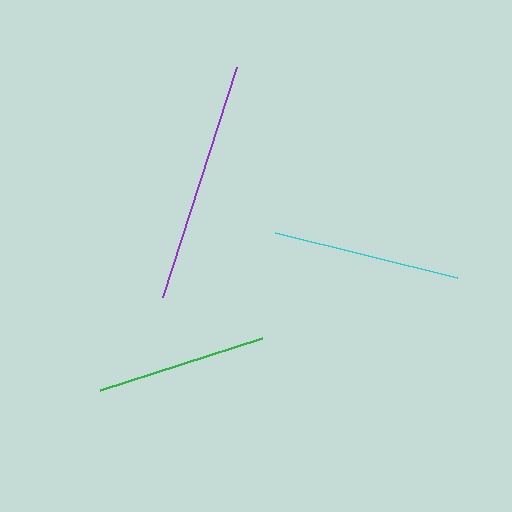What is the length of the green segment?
The green segment is approximately 170 pixels long.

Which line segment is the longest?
The purple line is the longest at approximately 242 pixels.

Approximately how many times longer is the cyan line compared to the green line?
The cyan line is approximately 1.1 times the length of the green line.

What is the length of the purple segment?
The purple segment is approximately 242 pixels long.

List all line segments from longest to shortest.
From longest to shortest: purple, cyan, green.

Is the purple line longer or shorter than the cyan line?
The purple line is longer than the cyan line.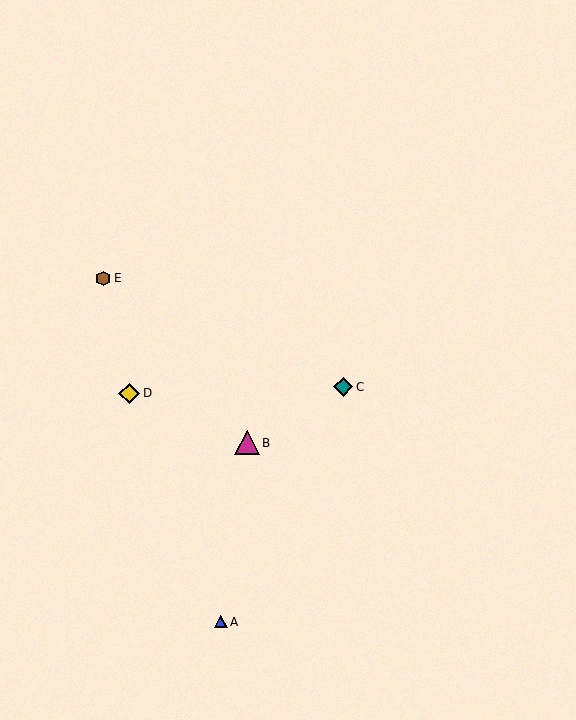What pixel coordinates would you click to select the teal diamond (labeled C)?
Click at (343, 387) to select the teal diamond C.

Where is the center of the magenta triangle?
The center of the magenta triangle is at (247, 443).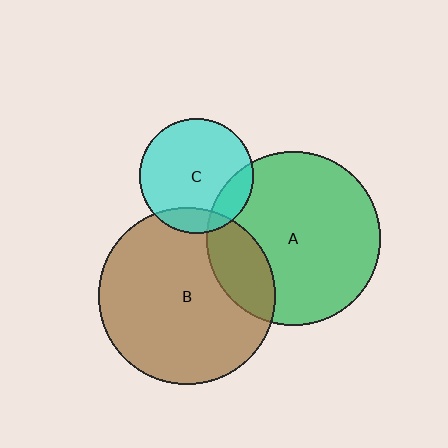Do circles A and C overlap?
Yes.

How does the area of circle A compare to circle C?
Approximately 2.3 times.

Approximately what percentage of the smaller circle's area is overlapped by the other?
Approximately 15%.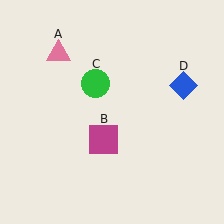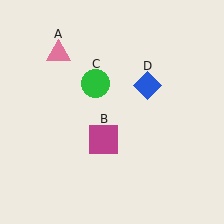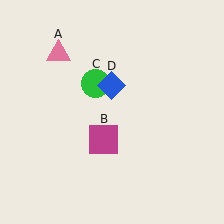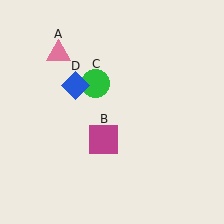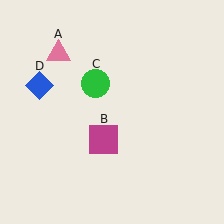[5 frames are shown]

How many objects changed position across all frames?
1 object changed position: blue diamond (object D).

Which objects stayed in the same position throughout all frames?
Pink triangle (object A) and magenta square (object B) and green circle (object C) remained stationary.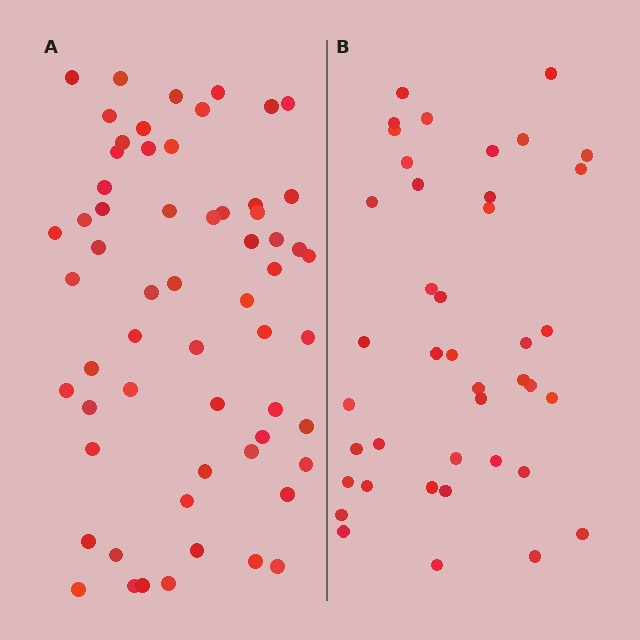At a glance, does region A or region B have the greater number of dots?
Region A (the left region) has more dots.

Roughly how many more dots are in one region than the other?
Region A has approximately 20 more dots than region B.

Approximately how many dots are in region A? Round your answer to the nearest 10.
About 60 dots.